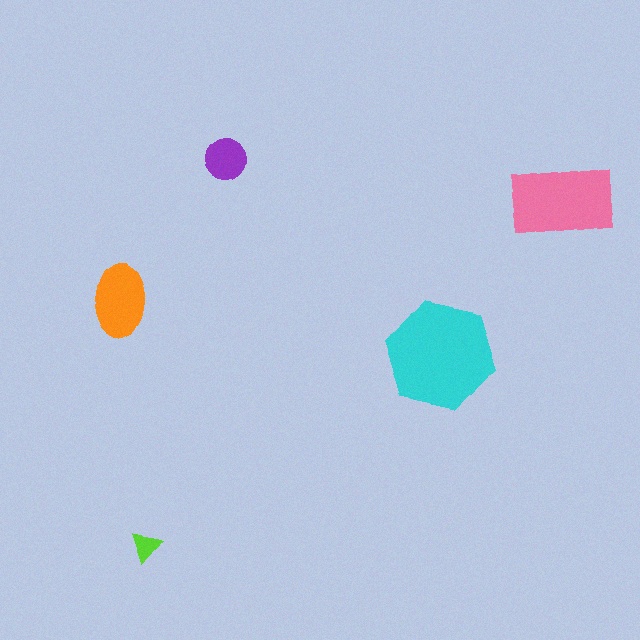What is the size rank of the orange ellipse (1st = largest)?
3rd.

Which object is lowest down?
The lime triangle is bottommost.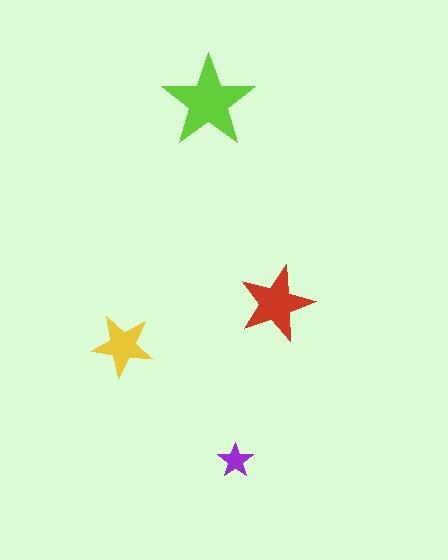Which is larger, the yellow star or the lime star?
The lime one.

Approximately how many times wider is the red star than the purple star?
About 2 times wider.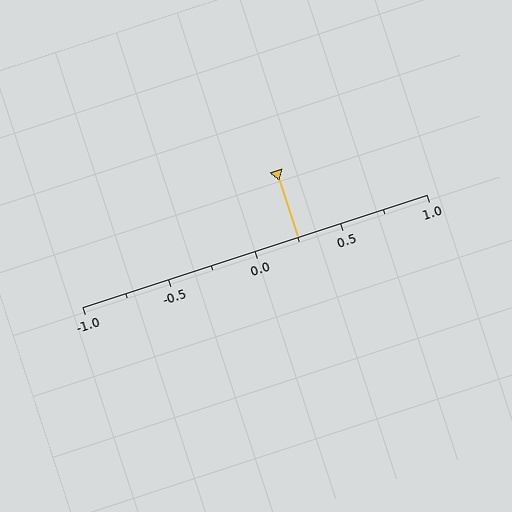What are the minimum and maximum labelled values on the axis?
The axis runs from -1.0 to 1.0.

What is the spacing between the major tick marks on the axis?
The major ticks are spaced 0.5 apart.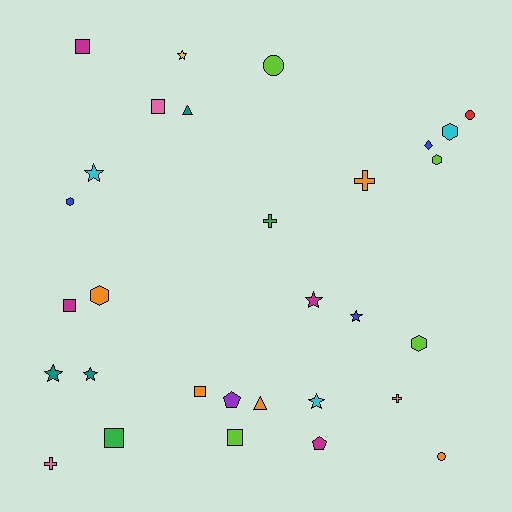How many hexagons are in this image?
There are 5 hexagons.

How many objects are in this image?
There are 30 objects.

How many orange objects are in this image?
There are 6 orange objects.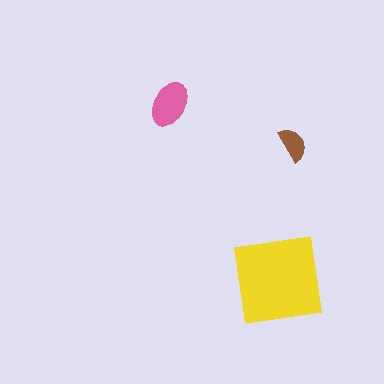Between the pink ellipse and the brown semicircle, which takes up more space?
The pink ellipse.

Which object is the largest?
The yellow square.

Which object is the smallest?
The brown semicircle.